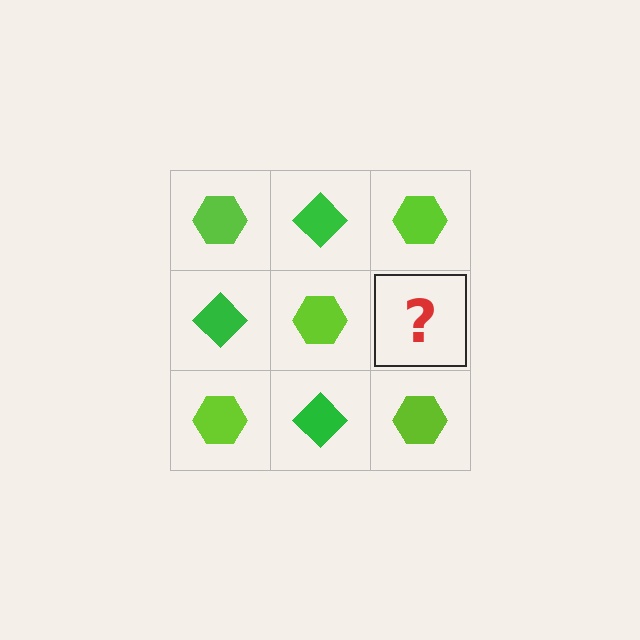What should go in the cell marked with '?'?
The missing cell should contain a green diamond.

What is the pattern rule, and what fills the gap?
The rule is that it alternates lime hexagon and green diamond in a checkerboard pattern. The gap should be filled with a green diamond.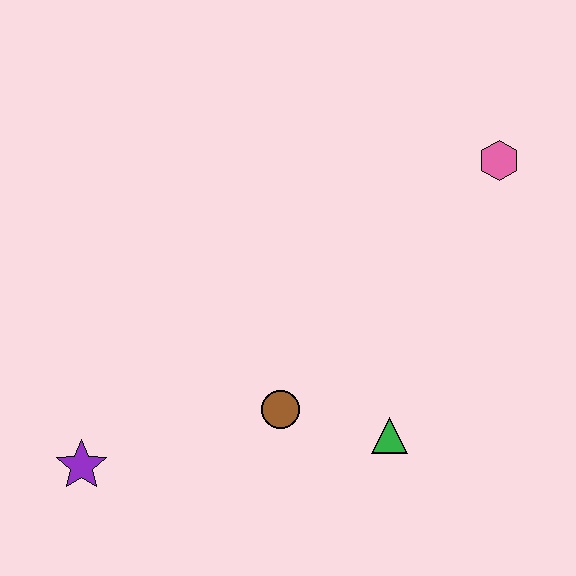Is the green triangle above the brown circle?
No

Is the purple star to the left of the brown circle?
Yes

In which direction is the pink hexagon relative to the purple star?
The pink hexagon is to the right of the purple star.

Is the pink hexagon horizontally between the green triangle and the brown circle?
No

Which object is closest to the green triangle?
The brown circle is closest to the green triangle.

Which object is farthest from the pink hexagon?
The purple star is farthest from the pink hexagon.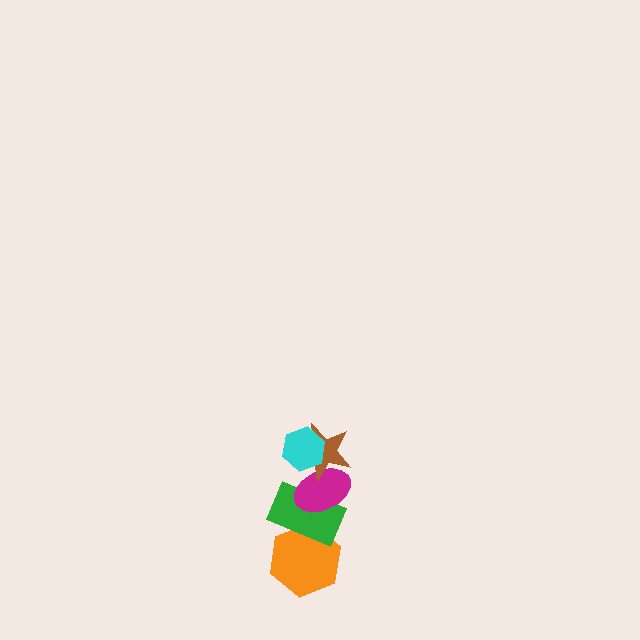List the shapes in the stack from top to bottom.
From top to bottom: the cyan hexagon, the brown star, the magenta ellipse, the green rectangle, the orange hexagon.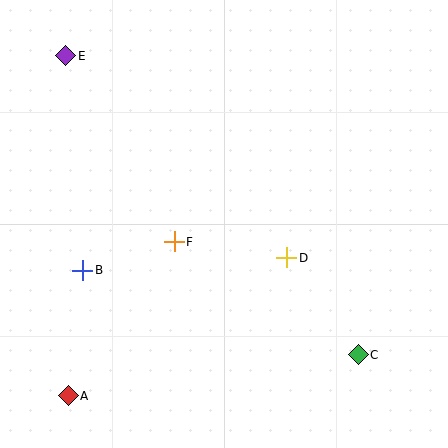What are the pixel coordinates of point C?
Point C is at (358, 355).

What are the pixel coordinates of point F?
Point F is at (174, 242).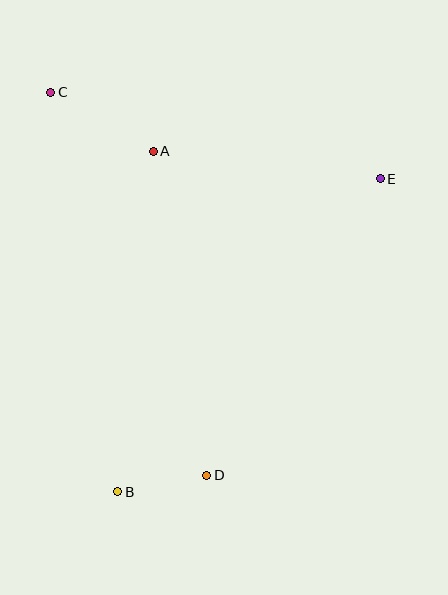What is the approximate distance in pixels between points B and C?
The distance between B and C is approximately 405 pixels.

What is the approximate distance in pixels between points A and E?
The distance between A and E is approximately 229 pixels.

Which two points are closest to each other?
Points B and D are closest to each other.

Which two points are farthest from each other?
Points C and D are farthest from each other.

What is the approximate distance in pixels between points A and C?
The distance between A and C is approximately 118 pixels.